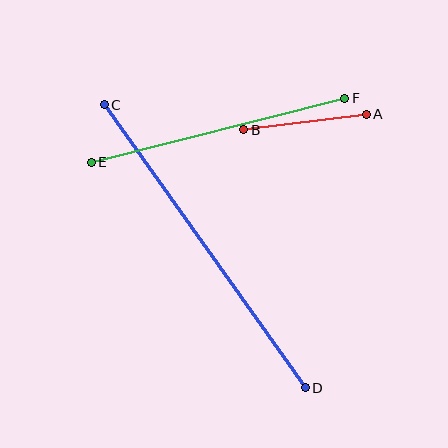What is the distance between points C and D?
The distance is approximately 347 pixels.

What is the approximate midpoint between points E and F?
The midpoint is at approximately (218, 130) pixels.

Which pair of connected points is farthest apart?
Points C and D are farthest apart.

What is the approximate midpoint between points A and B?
The midpoint is at approximately (305, 122) pixels.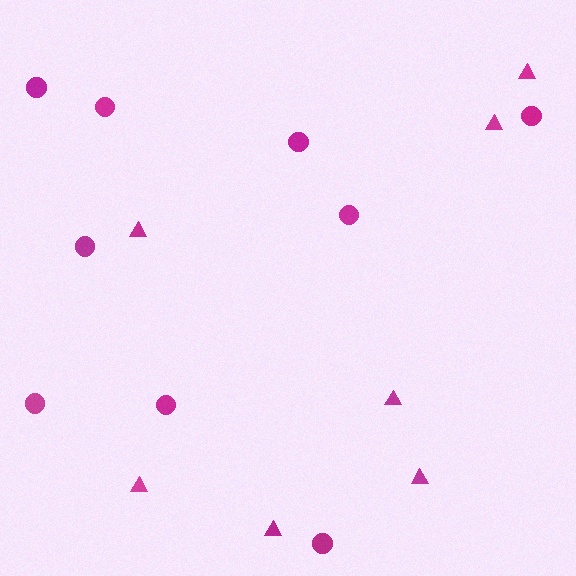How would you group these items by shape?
There are 2 groups: one group of triangles (7) and one group of circles (9).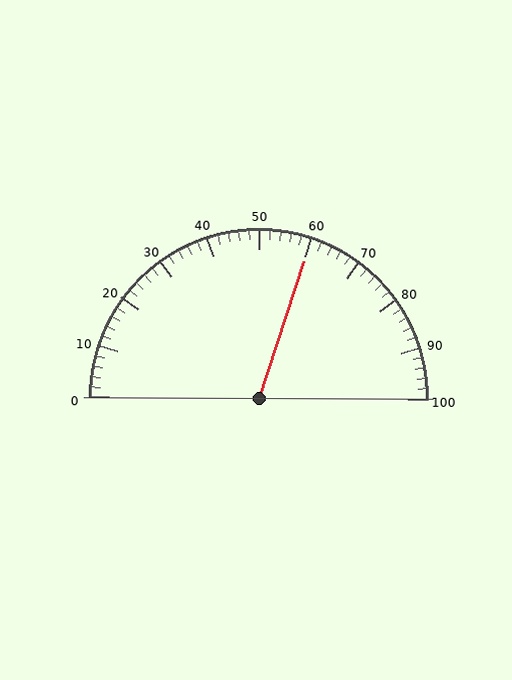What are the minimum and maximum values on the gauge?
The gauge ranges from 0 to 100.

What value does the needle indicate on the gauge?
The needle indicates approximately 60.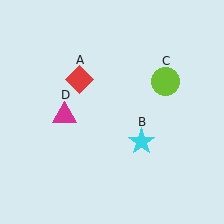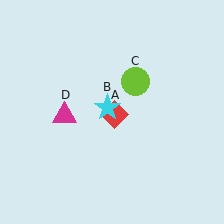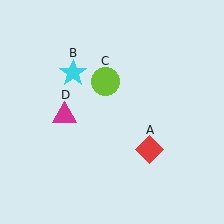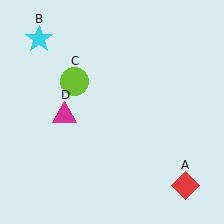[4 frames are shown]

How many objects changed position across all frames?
3 objects changed position: red diamond (object A), cyan star (object B), lime circle (object C).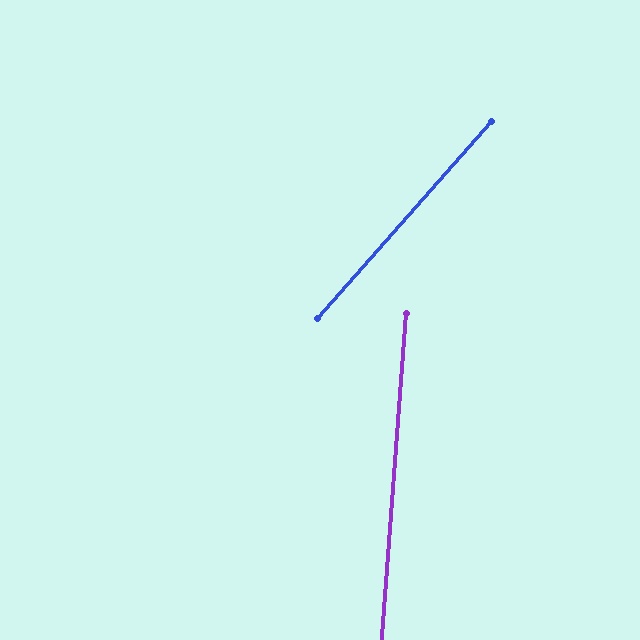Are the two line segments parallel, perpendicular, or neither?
Neither parallel nor perpendicular — they differ by about 37°.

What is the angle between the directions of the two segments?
Approximately 37 degrees.